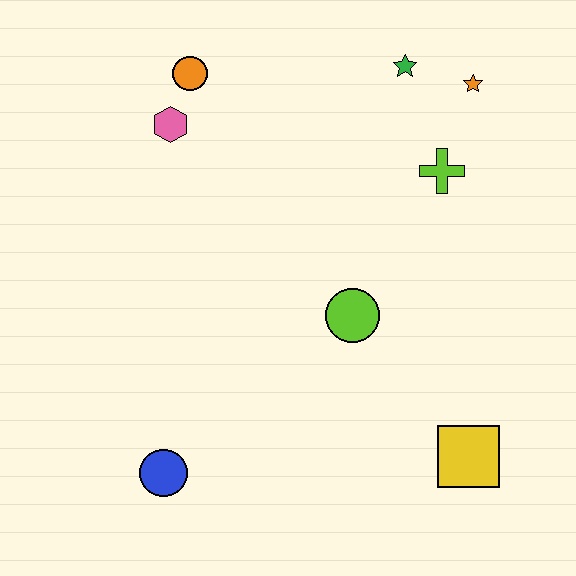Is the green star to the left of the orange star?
Yes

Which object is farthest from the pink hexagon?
The yellow square is farthest from the pink hexagon.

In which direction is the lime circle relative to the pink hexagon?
The lime circle is below the pink hexagon.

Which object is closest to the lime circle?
The lime cross is closest to the lime circle.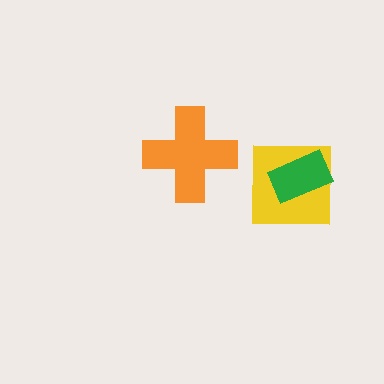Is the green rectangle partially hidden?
No, no other shape covers it.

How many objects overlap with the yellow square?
1 object overlaps with the yellow square.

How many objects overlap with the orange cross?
0 objects overlap with the orange cross.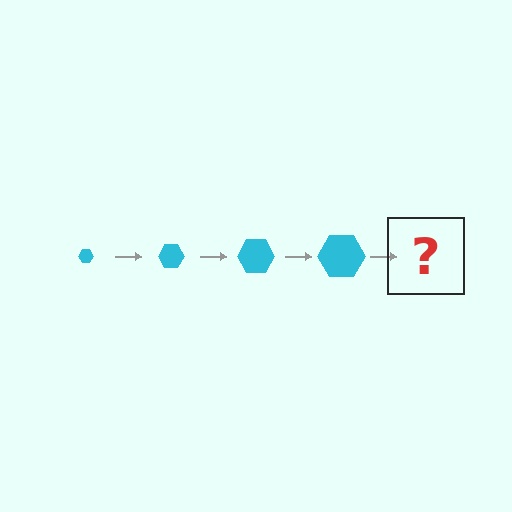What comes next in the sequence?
The next element should be a cyan hexagon, larger than the previous one.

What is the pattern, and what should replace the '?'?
The pattern is that the hexagon gets progressively larger each step. The '?' should be a cyan hexagon, larger than the previous one.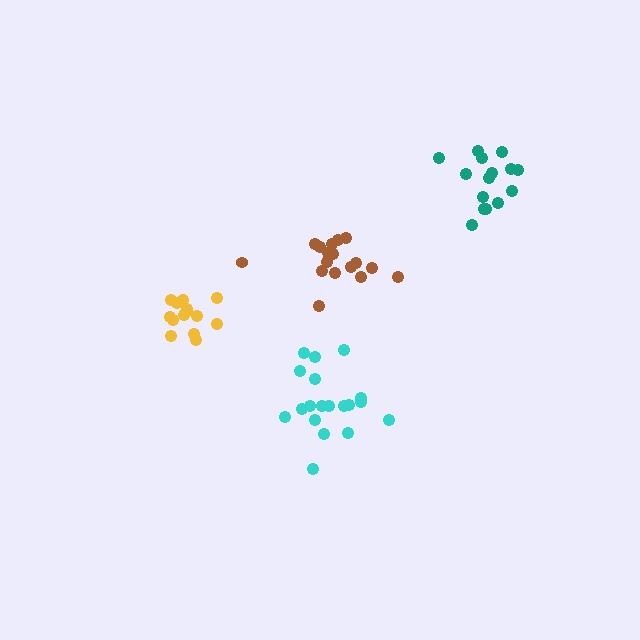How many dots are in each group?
Group 1: 15 dots, Group 2: 18 dots, Group 3: 14 dots, Group 4: 19 dots (66 total).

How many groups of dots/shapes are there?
There are 4 groups.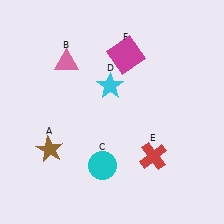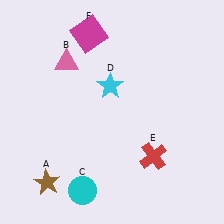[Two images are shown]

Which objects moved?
The objects that moved are: the brown star (A), the cyan circle (C), the magenta square (F).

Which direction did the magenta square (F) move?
The magenta square (F) moved left.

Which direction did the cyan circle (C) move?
The cyan circle (C) moved down.